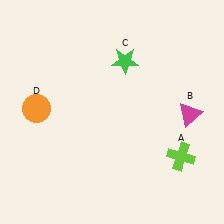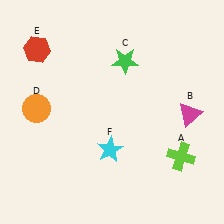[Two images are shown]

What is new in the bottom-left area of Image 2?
A cyan star (F) was added in the bottom-left area of Image 2.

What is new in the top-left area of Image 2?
A red hexagon (E) was added in the top-left area of Image 2.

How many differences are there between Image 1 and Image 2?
There are 2 differences between the two images.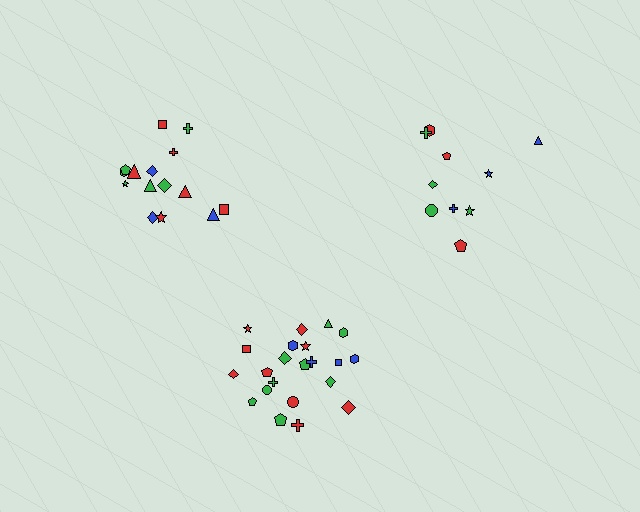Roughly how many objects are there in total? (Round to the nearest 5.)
Roughly 45 objects in total.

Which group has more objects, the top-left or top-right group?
The top-left group.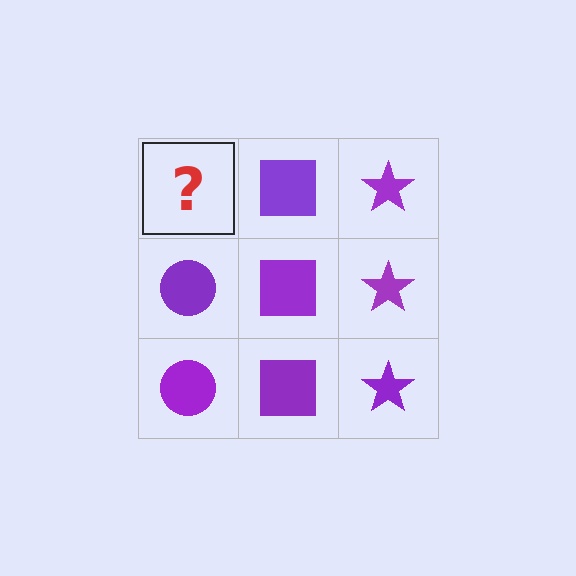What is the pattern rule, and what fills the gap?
The rule is that each column has a consistent shape. The gap should be filled with a purple circle.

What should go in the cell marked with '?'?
The missing cell should contain a purple circle.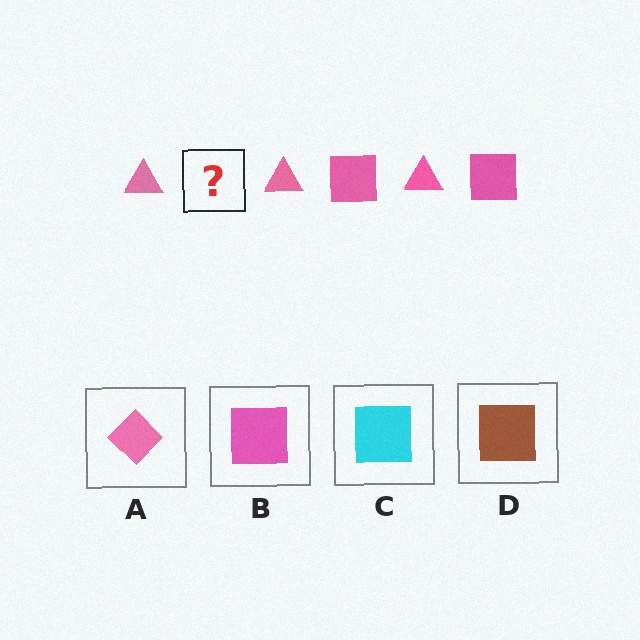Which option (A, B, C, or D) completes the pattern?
B.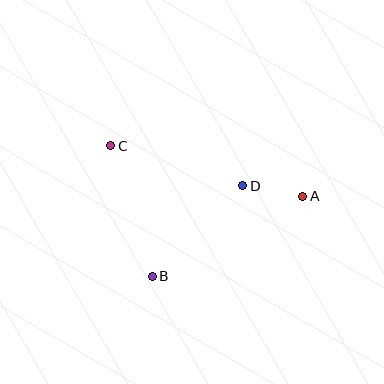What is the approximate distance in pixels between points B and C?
The distance between B and C is approximately 137 pixels.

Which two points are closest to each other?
Points A and D are closest to each other.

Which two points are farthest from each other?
Points A and C are farthest from each other.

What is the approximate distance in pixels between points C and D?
The distance between C and D is approximately 138 pixels.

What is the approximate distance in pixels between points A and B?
The distance between A and B is approximately 170 pixels.